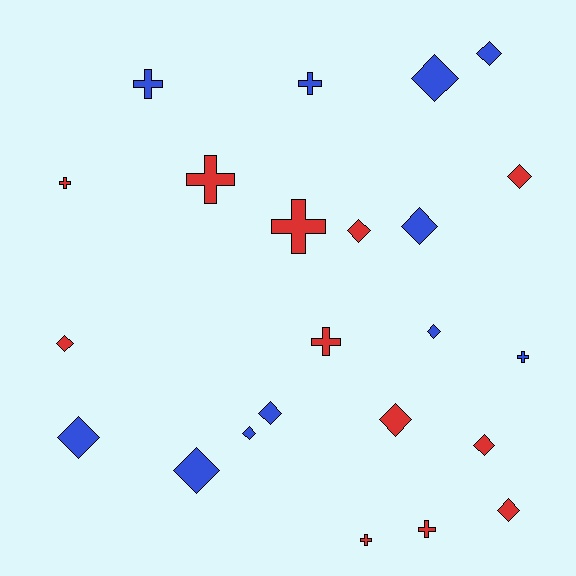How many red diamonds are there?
There are 6 red diamonds.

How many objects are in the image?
There are 23 objects.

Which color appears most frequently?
Red, with 12 objects.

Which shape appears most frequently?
Diamond, with 14 objects.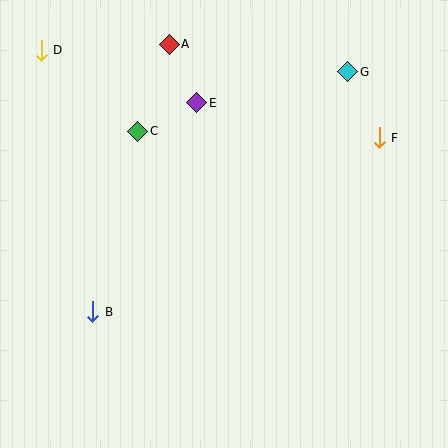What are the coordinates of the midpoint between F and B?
The midpoint between F and B is at (236, 225).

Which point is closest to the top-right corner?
Point G is closest to the top-right corner.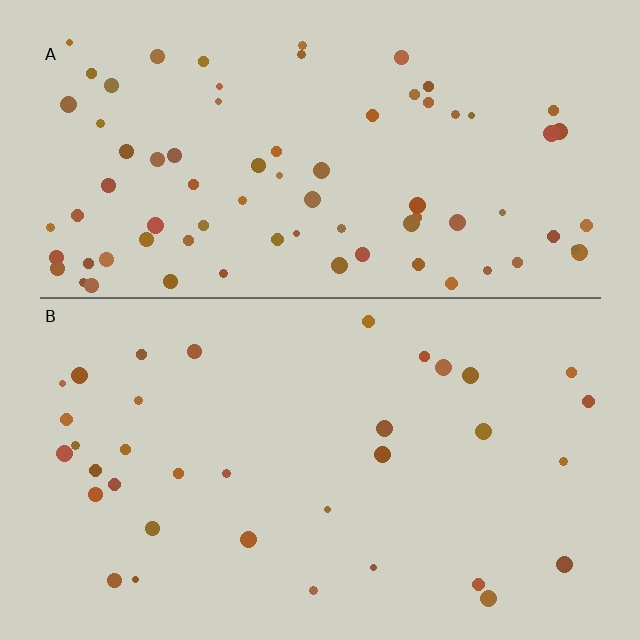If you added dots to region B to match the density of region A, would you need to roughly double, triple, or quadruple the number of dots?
Approximately double.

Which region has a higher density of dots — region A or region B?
A (the top).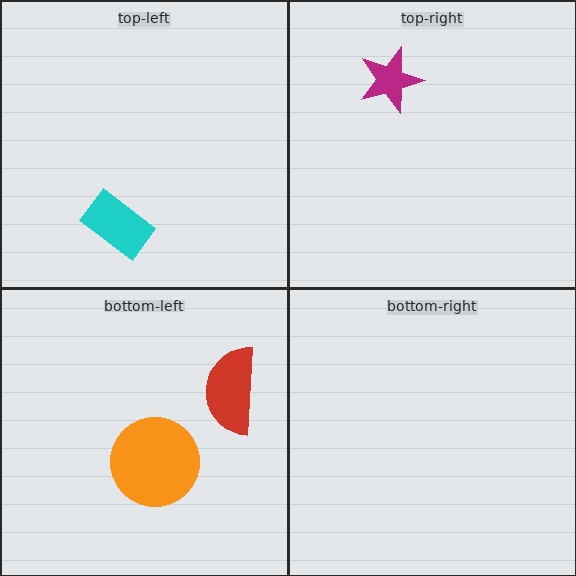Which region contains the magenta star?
The top-right region.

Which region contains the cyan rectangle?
The top-left region.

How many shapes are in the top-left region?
1.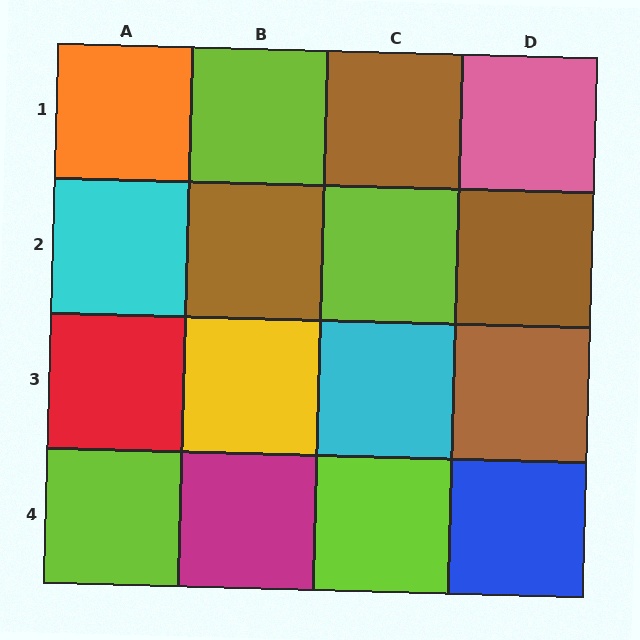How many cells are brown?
4 cells are brown.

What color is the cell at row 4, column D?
Blue.